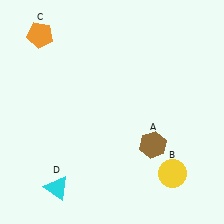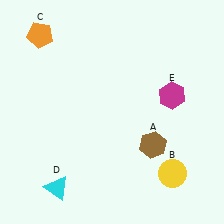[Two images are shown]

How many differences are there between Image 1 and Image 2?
There is 1 difference between the two images.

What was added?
A magenta hexagon (E) was added in Image 2.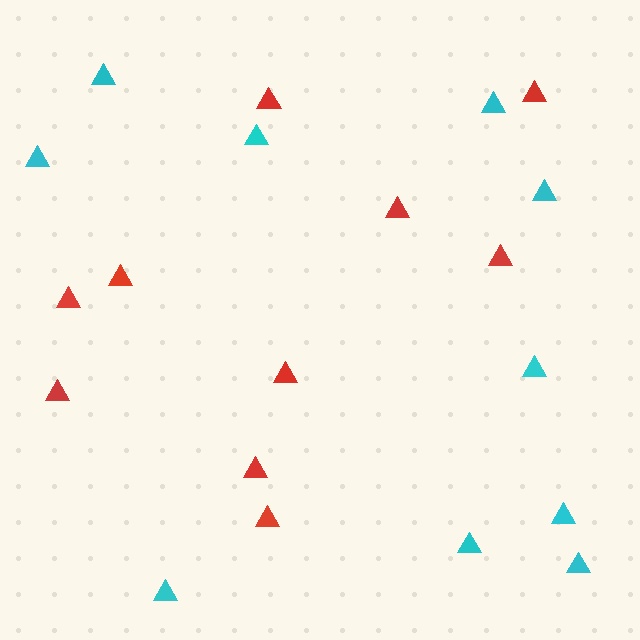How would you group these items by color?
There are 2 groups: one group of red triangles (10) and one group of cyan triangles (10).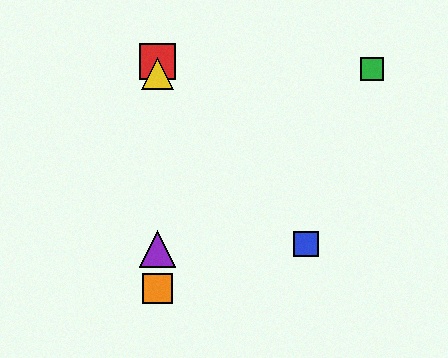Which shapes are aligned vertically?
The red square, the yellow triangle, the purple triangle, the orange square are aligned vertically.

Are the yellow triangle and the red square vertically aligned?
Yes, both are at x≈158.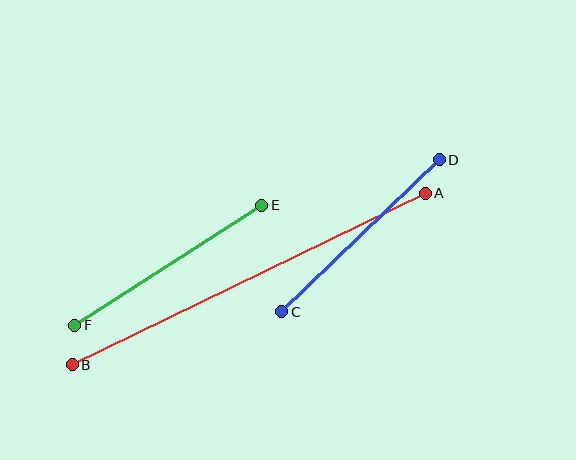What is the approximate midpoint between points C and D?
The midpoint is at approximately (360, 236) pixels.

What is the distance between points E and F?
The distance is approximately 222 pixels.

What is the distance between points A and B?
The distance is approximately 392 pixels.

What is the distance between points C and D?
The distance is approximately 219 pixels.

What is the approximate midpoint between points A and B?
The midpoint is at approximately (249, 279) pixels.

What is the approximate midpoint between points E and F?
The midpoint is at approximately (168, 265) pixels.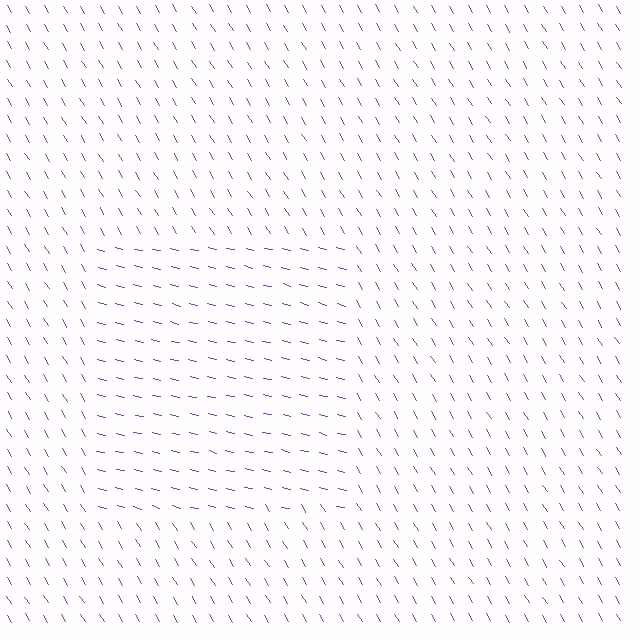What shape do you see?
I see a rectangle.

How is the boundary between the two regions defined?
The boundary is defined purely by a change in line orientation (approximately 45 degrees difference). All lines are the same color and thickness.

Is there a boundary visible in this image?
Yes, there is a texture boundary formed by a change in line orientation.